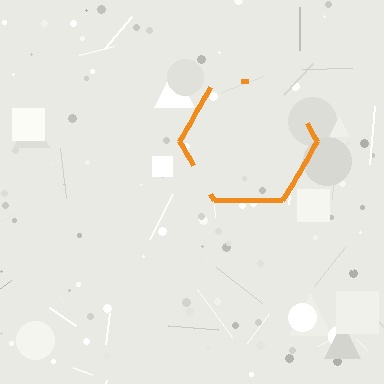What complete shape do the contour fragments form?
The contour fragments form a hexagon.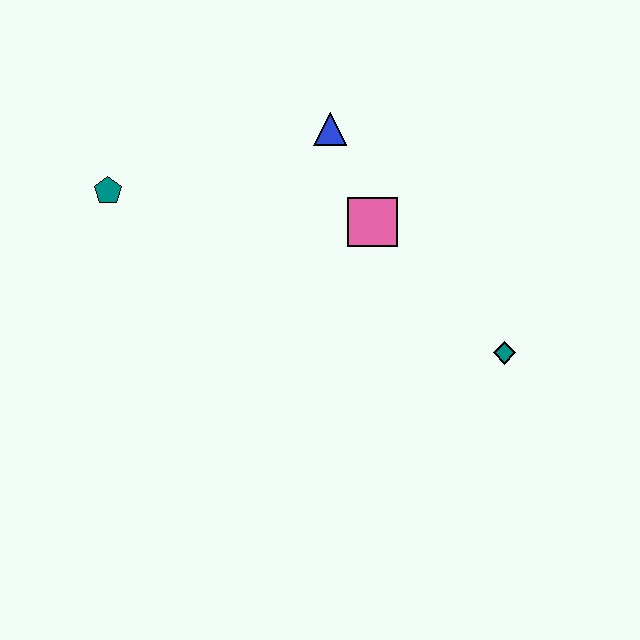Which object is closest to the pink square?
The blue triangle is closest to the pink square.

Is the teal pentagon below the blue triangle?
Yes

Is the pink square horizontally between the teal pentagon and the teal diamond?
Yes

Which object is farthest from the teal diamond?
The teal pentagon is farthest from the teal diamond.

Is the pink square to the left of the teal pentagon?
No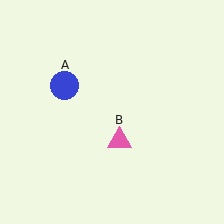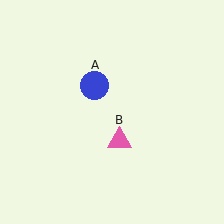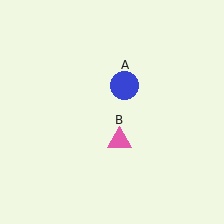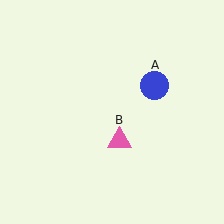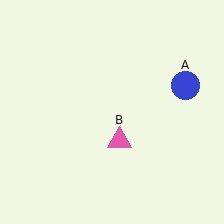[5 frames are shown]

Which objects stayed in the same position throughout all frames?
Pink triangle (object B) remained stationary.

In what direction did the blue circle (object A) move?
The blue circle (object A) moved right.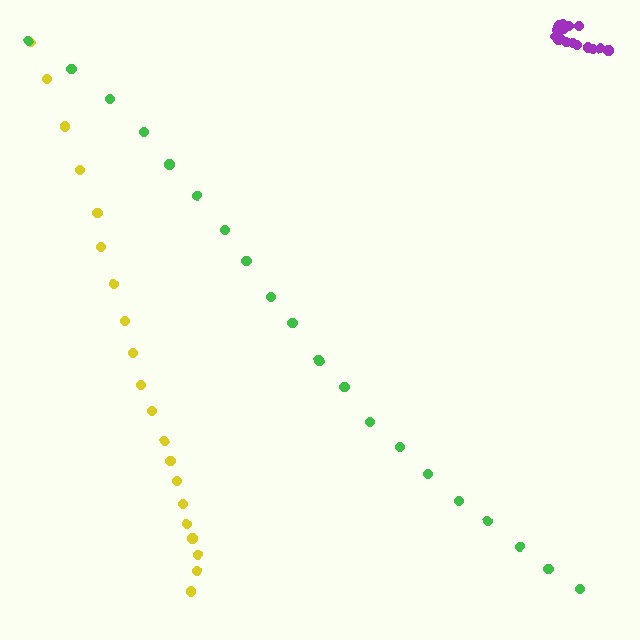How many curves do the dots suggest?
There are 3 distinct paths.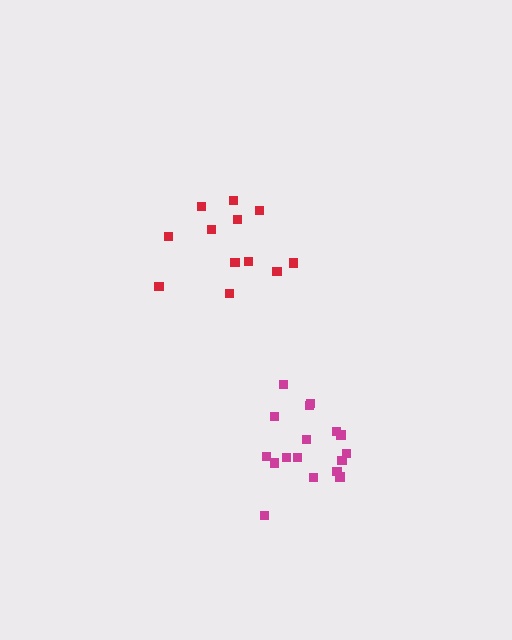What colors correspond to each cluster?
The clusters are colored: red, magenta.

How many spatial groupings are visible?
There are 2 spatial groupings.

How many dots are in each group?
Group 1: 12 dots, Group 2: 17 dots (29 total).